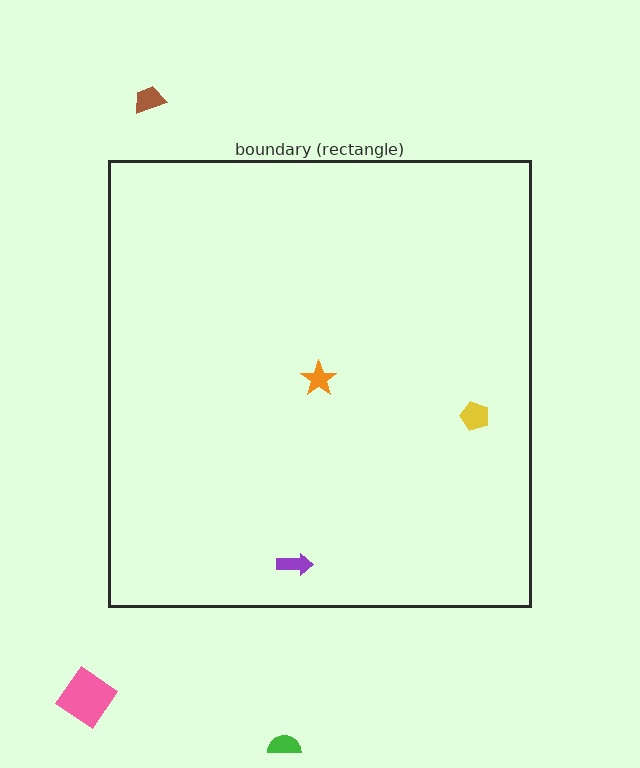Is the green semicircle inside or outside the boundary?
Outside.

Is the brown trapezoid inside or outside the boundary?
Outside.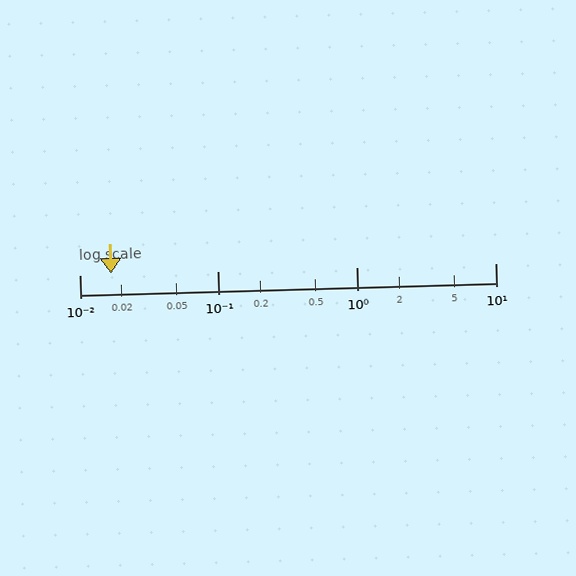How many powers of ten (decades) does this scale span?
The scale spans 3 decades, from 0.01 to 10.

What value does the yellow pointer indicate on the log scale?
The pointer indicates approximately 0.017.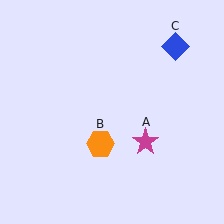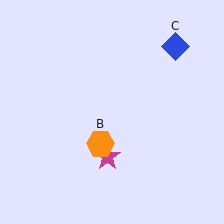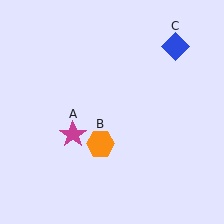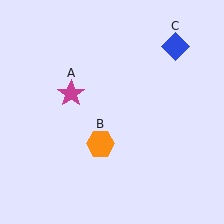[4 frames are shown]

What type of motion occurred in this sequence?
The magenta star (object A) rotated clockwise around the center of the scene.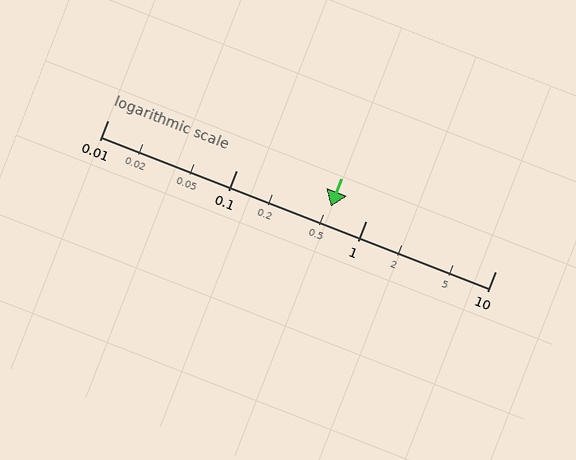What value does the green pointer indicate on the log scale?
The pointer indicates approximately 0.53.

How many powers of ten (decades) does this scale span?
The scale spans 3 decades, from 0.01 to 10.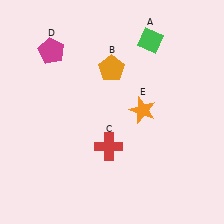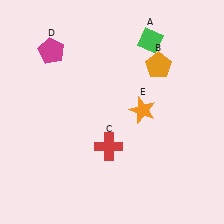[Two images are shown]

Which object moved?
The orange pentagon (B) moved right.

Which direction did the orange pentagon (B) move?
The orange pentagon (B) moved right.